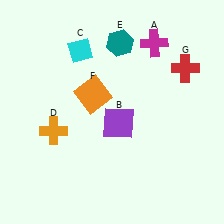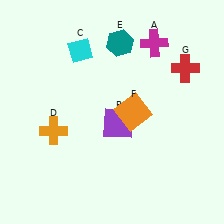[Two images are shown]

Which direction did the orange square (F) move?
The orange square (F) moved right.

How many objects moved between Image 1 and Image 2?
1 object moved between the two images.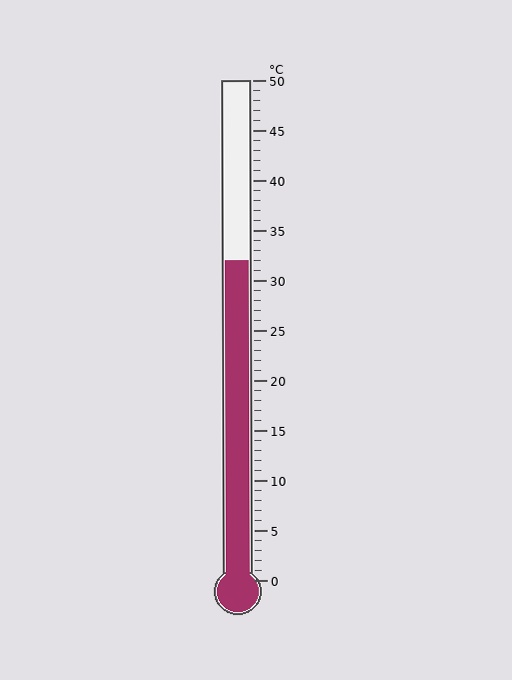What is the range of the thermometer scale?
The thermometer scale ranges from 0°C to 50°C.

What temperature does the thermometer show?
The thermometer shows approximately 32°C.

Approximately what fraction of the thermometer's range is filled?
The thermometer is filled to approximately 65% of its range.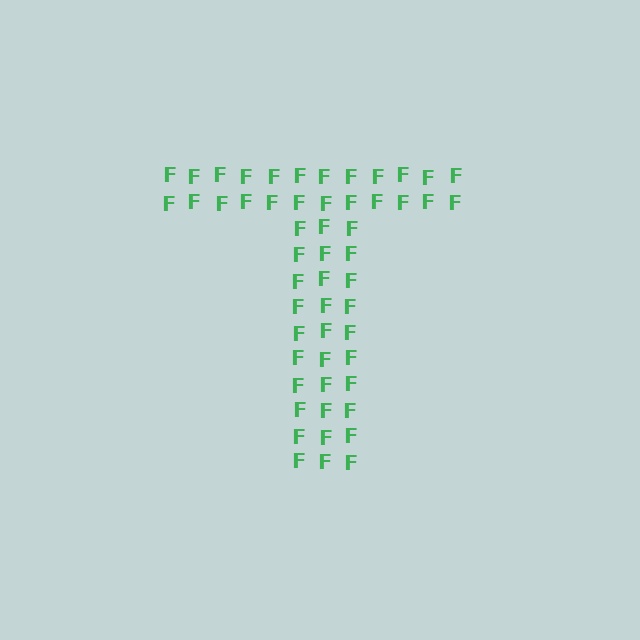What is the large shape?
The large shape is the letter T.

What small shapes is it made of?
It is made of small letter F's.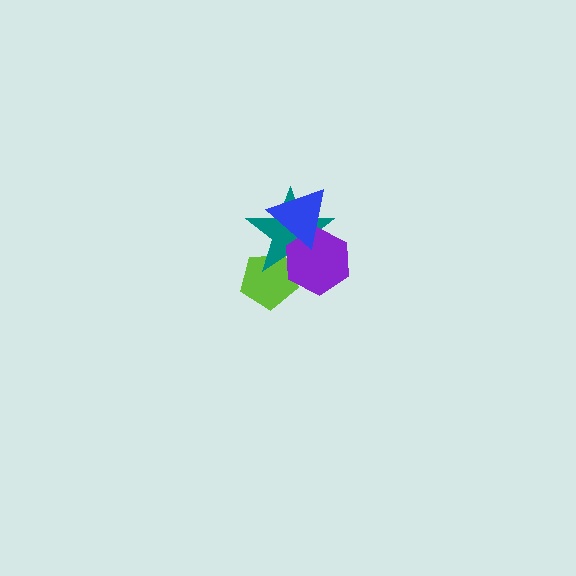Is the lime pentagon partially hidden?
Yes, it is partially covered by another shape.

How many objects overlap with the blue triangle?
2 objects overlap with the blue triangle.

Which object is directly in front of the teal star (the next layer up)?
The purple hexagon is directly in front of the teal star.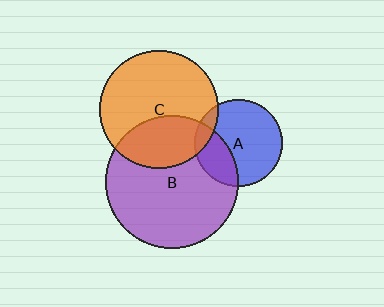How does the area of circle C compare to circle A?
Approximately 1.8 times.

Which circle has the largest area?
Circle B (purple).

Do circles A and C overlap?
Yes.